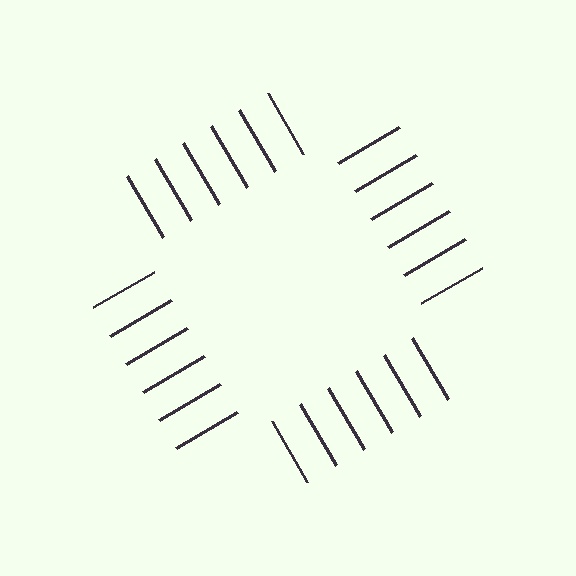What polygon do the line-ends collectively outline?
An illusory square — the line segments terminate on its edges but no continuous stroke is drawn.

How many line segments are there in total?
24 — 6 along each of the 4 edges.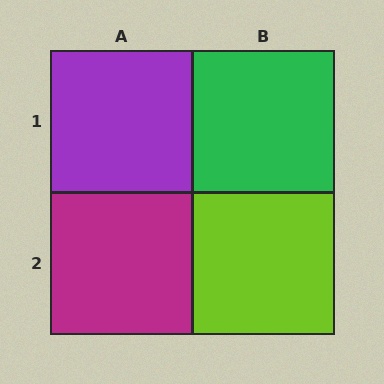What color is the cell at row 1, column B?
Green.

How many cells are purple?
1 cell is purple.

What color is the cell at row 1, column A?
Purple.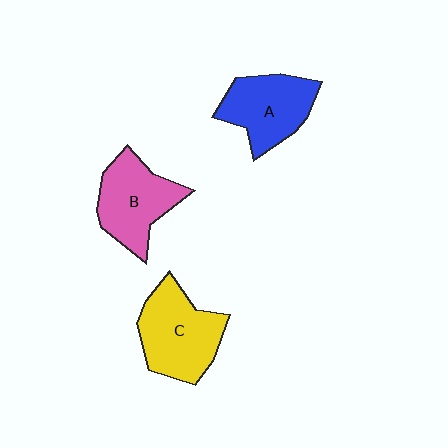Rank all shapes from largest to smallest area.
From largest to smallest: C (yellow), B (pink), A (blue).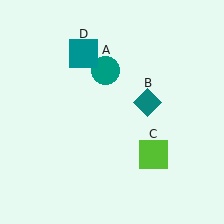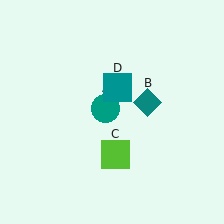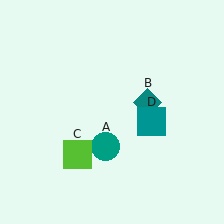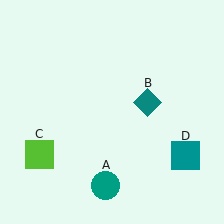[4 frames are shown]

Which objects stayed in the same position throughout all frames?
Teal diamond (object B) remained stationary.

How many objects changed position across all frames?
3 objects changed position: teal circle (object A), lime square (object C), teal square (object D).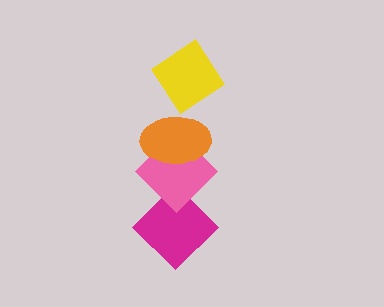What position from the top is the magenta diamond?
The magenta diamond is 4th from the top.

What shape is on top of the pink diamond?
The orange ellipse is on top of the pink diamond.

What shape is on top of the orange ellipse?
The yellow diamond is on top of the orange ellipse.